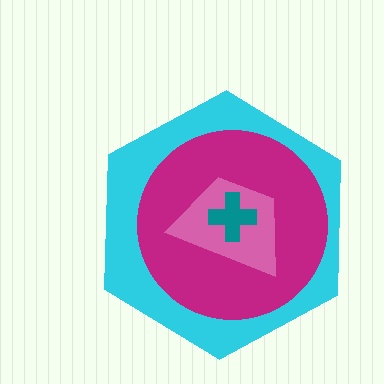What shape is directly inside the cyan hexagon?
The magenta circle.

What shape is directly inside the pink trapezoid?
The teal cross.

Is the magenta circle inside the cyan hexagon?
Yes.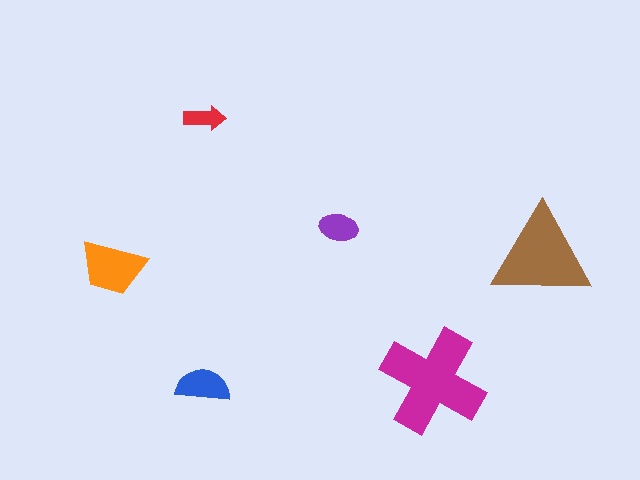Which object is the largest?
The magenta cross.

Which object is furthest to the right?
The brown triangle is rightmost.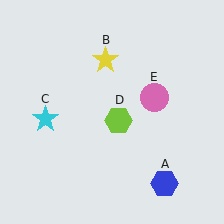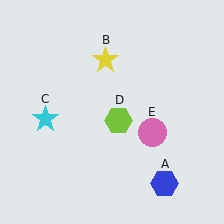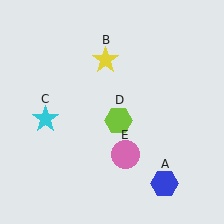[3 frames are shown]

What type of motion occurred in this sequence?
The pink circle (object E) rotated clockwise around the center of the scene.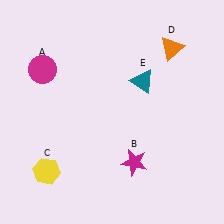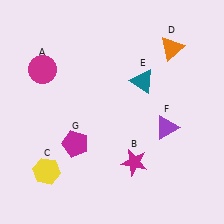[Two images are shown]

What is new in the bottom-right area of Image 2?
A purple triangle (F) was added in the bottom-right area of Image 2.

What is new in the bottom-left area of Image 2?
A magenta pentagon (G) was added in the bottom-left area of Image 2.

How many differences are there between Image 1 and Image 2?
There are 2 differences between the two images.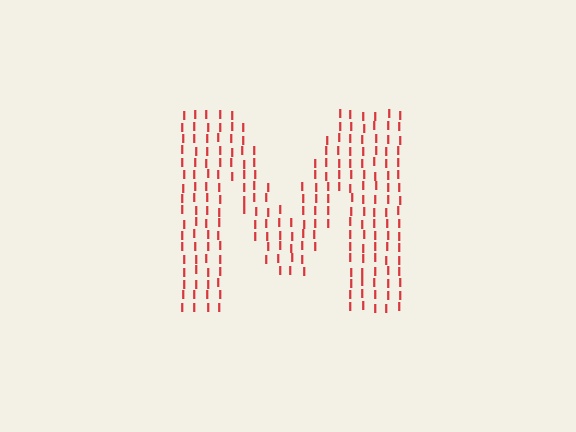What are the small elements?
The small elements are letter I's.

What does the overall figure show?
The overall figure shows the letter M.